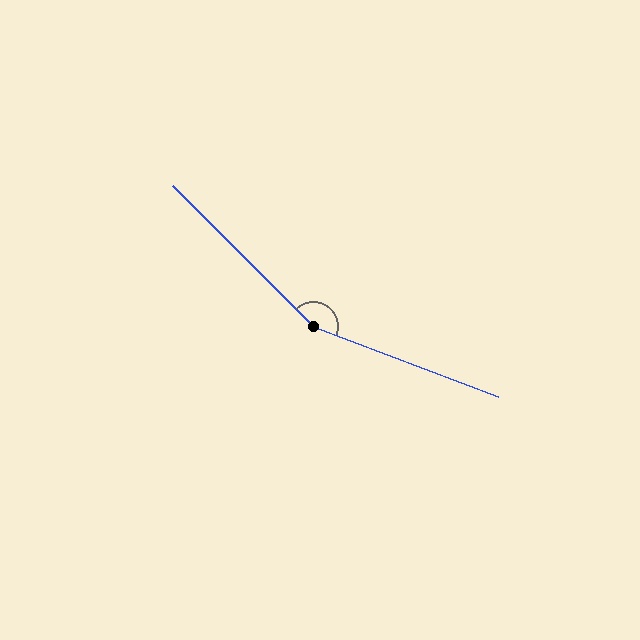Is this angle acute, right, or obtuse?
It is obtuse.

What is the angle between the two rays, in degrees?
Approximately 156 degrees.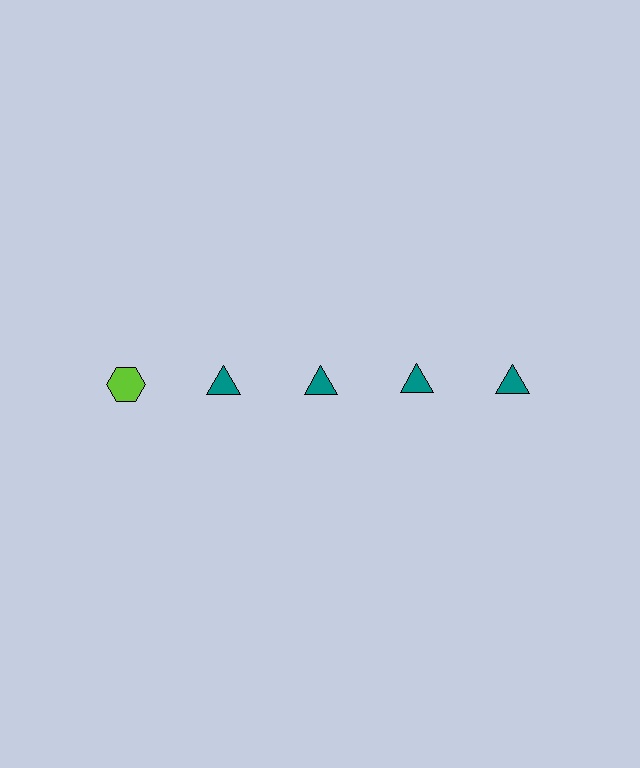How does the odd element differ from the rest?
It differs in both color (lime instead of teal) and shape (hexagon instead of triangle).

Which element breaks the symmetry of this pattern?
The lime hexagon in the top row, leftmost column breaks the symmetry. All other shapes are teal triangles.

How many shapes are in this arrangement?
There are 5 shapes arranged in a grid pattern.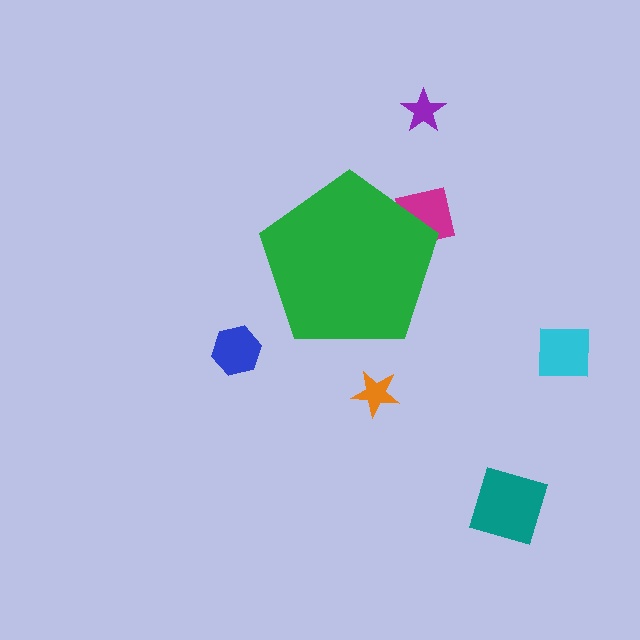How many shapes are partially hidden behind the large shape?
1 shape is partially hidden.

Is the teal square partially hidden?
No, the teal square is fully visible.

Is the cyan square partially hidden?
No, the cyan square is fully visible.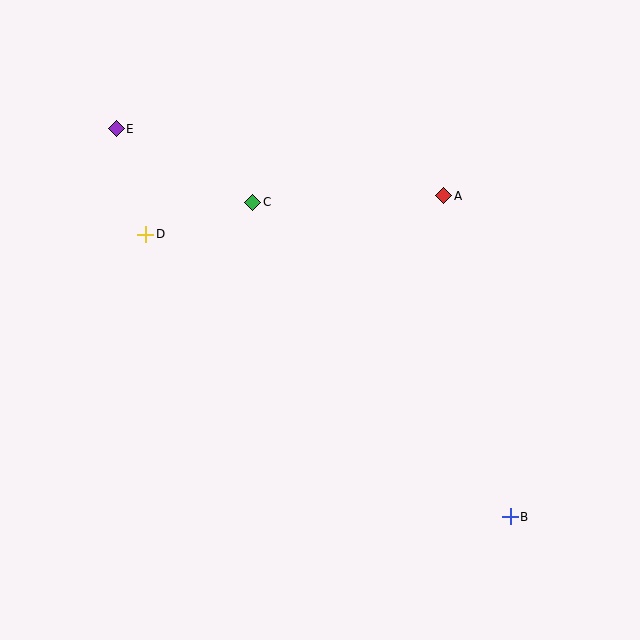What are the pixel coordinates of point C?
Point C is at (253, 202).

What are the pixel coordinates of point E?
Point E is at (116, 129).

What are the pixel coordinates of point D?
Point D is at (146, 234).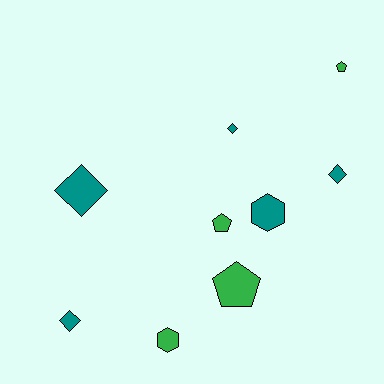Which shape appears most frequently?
Diamond, with 4 objects.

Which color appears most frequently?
Teal, with 5 objects.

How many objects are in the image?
There are 9 objects.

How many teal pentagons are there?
There are no teal pentagons.